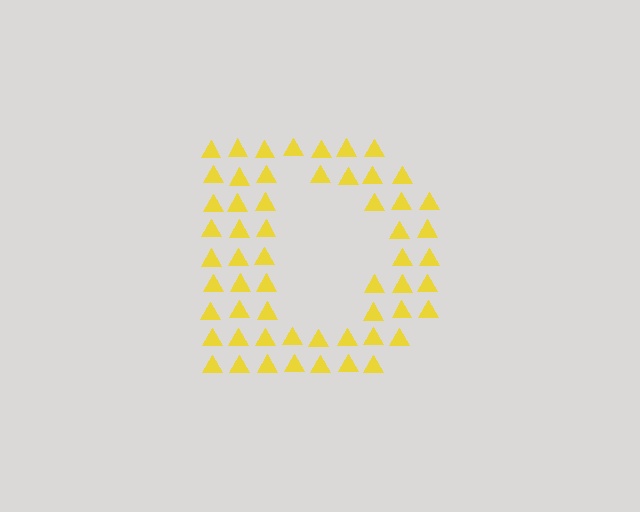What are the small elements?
The small elements are triangles.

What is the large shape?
The large shape is the letter D.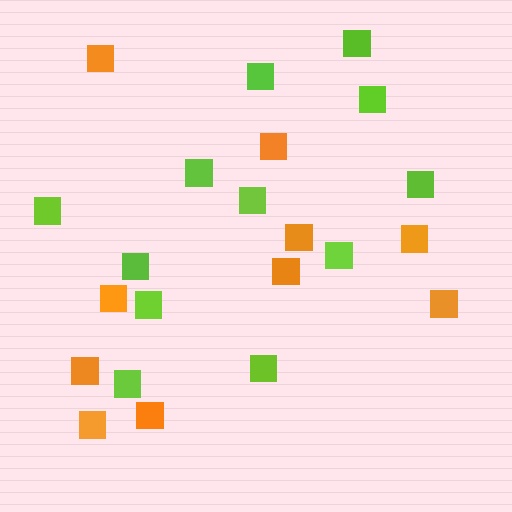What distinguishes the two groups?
There are 2 groups: one group of lime squares (12) and one group of orange squares (10).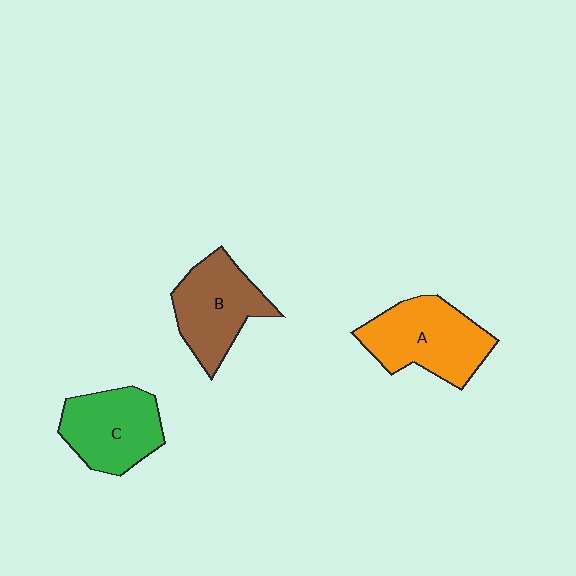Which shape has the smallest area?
Shape C (green).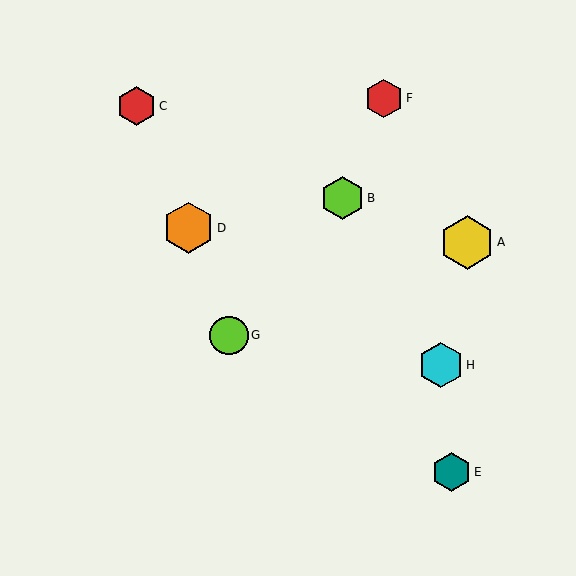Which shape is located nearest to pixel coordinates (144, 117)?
The red hexagon (labeled C) at (136, 106) is nearest to that location.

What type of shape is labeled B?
Shape B is a lime hexagon.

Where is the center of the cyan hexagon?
The center of the cyan hexagon is at (441, 365).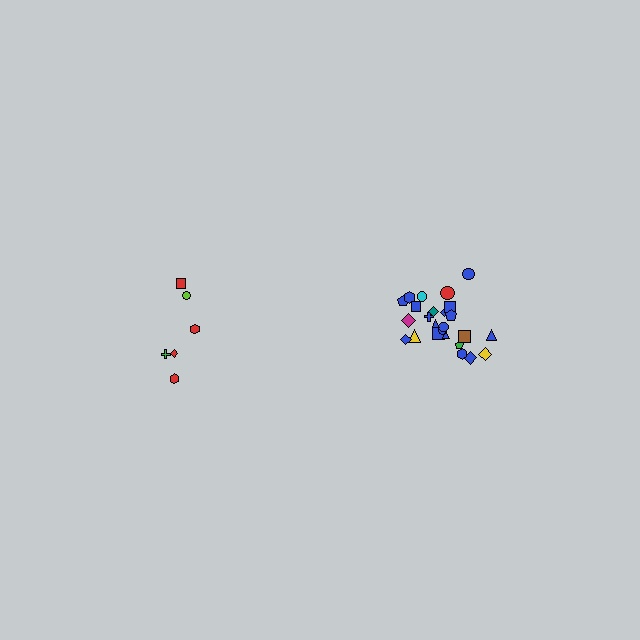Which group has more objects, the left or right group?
The right group.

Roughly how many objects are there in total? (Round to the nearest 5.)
Roughly 30 objects in total.